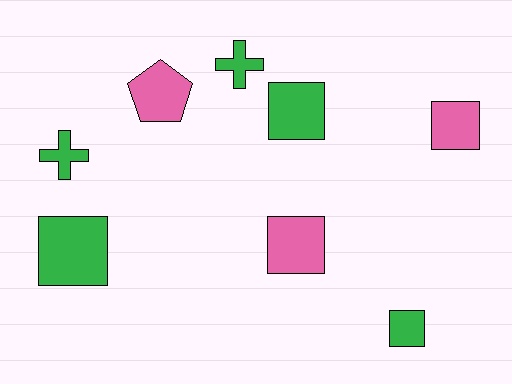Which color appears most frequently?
Green, with 5 objects.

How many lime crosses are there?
There are no lime crosses.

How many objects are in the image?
There are 8 objects.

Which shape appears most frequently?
Square, with 5 objects.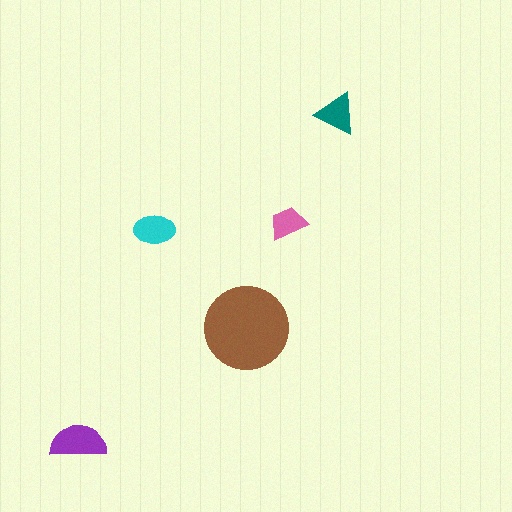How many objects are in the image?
There are 5 objects in the image.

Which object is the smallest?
The pink trapezoid.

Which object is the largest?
The brown circle.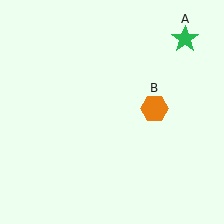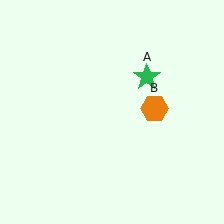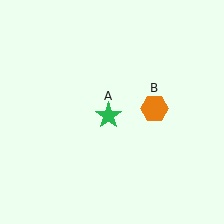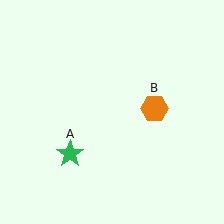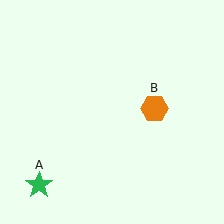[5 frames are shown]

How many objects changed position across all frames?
1 object changed position: green star (object A).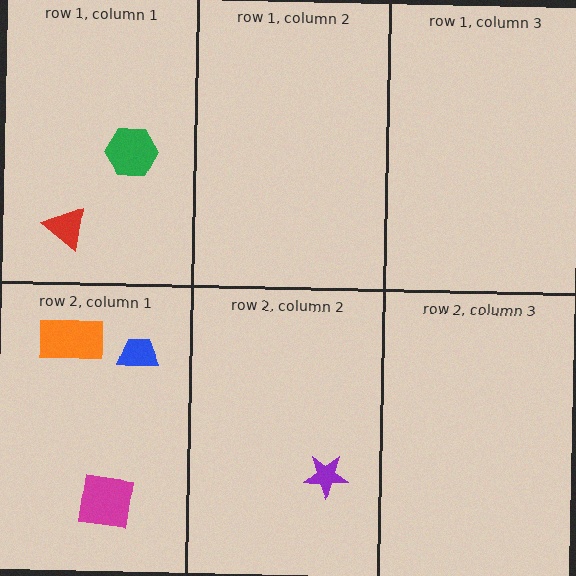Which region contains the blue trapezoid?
The row 2, column 1 region.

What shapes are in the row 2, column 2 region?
The purple star.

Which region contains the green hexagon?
The row 1, column 1 region.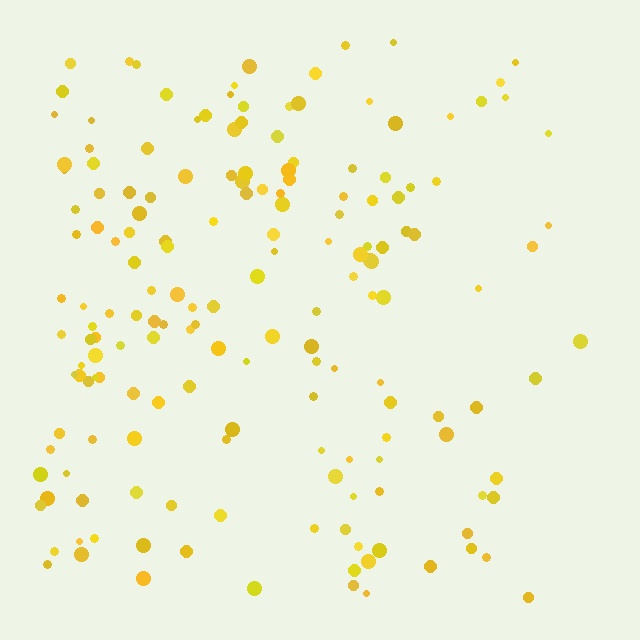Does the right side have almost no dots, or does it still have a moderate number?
Still a moderate number, just noticeably fewer than the left.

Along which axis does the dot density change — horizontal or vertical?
Horizontal.